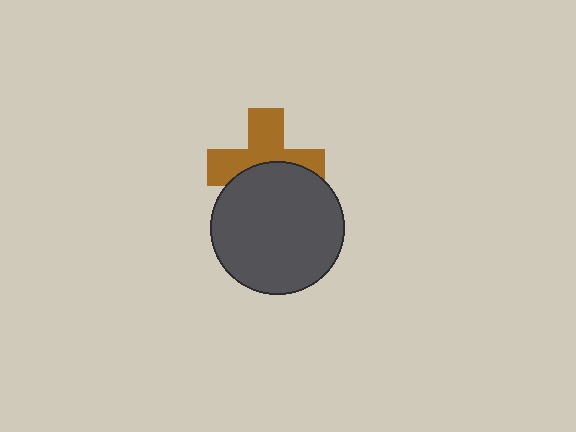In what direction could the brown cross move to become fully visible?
The brown cross could move up. That would shift it out from behind the dark gray circle entirely.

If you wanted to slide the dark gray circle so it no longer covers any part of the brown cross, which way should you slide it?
Slide it down — that is the most direct way to separate the two shapes.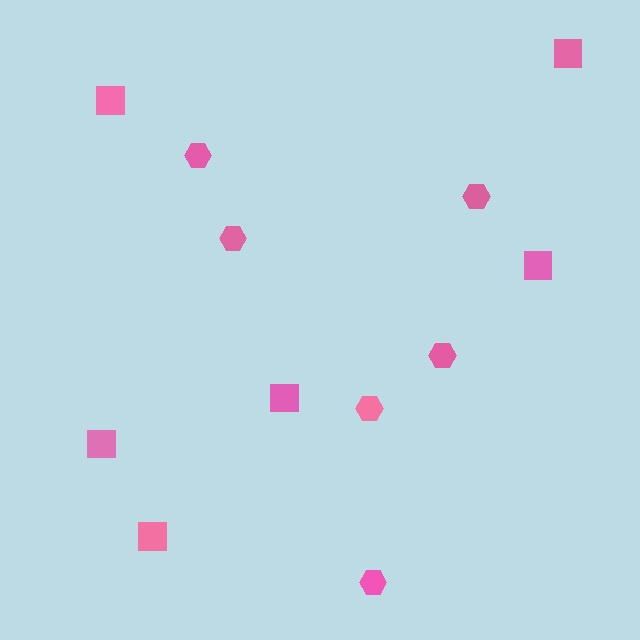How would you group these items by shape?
There are 2 groups: one group of hexagons (6) and one group of squares (6).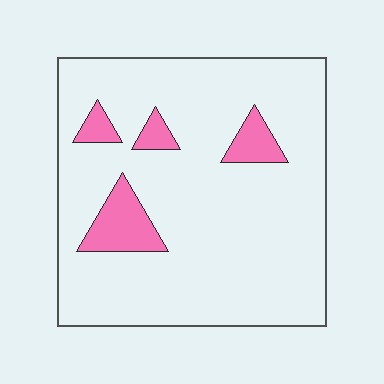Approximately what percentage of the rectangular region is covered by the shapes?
Approximately 10%.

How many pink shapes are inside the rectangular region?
4.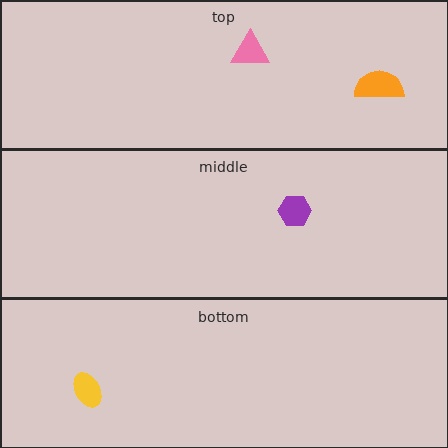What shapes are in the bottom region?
The yellow ellipse.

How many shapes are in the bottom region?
1.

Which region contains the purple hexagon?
The middle region.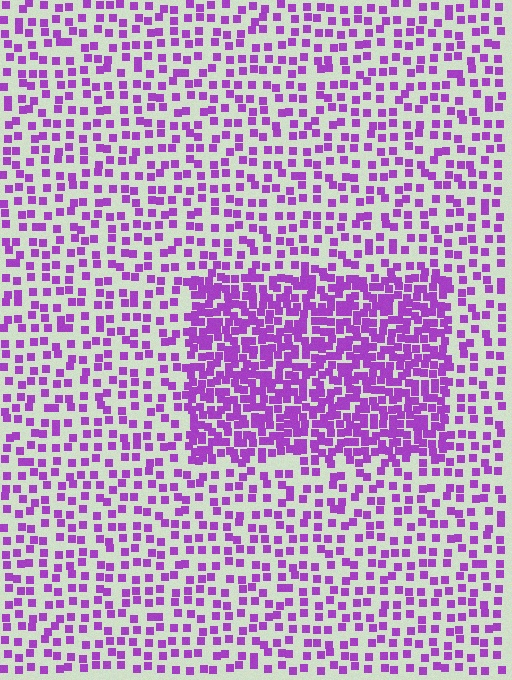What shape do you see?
I see a rectangle.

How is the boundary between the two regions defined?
The boundary is defined by a change in element density (approximately 2.3x ratio). All elements are the same color, size, and shape.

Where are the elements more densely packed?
The elements are more densely packed inside the rectangle boundary.